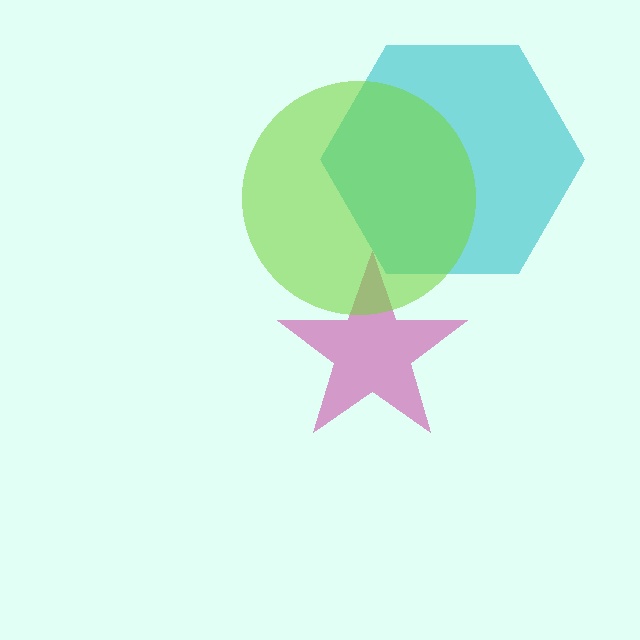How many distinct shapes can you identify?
There are 3 distinct shapes: a cyan hexagon, a magenta star, a lime circle.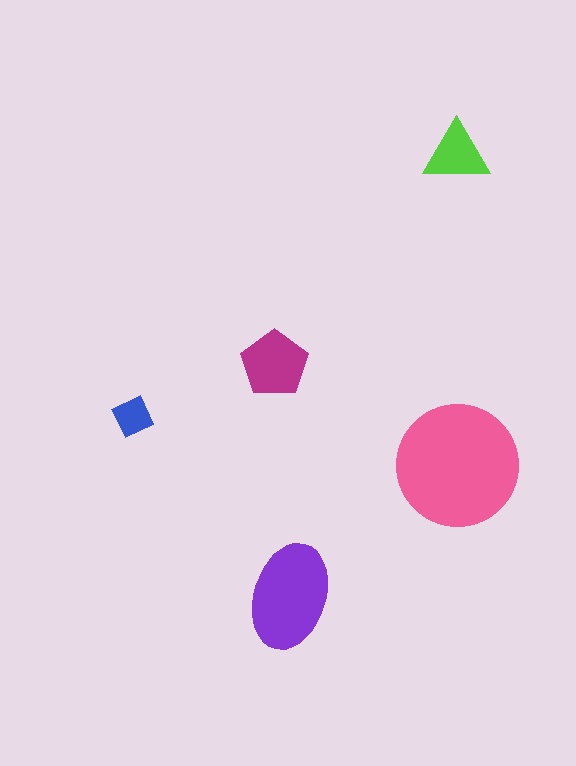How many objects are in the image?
There are 5 objects in the image.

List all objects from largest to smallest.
The pink circle, the purple ellipse, the magenta pentagon, the lime triangle, the blue diamond.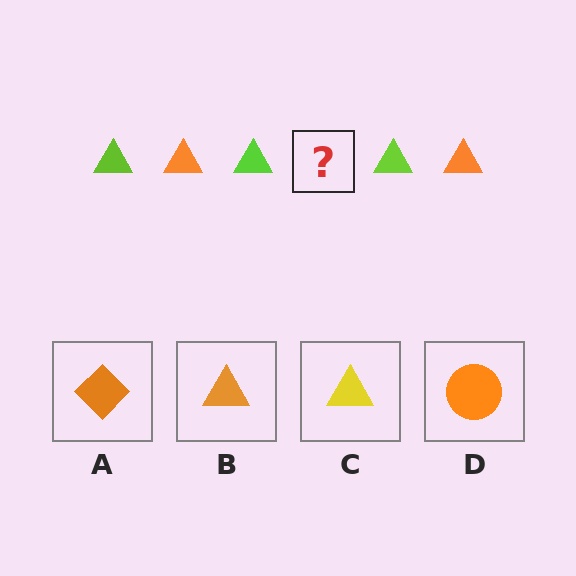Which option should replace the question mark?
Option B.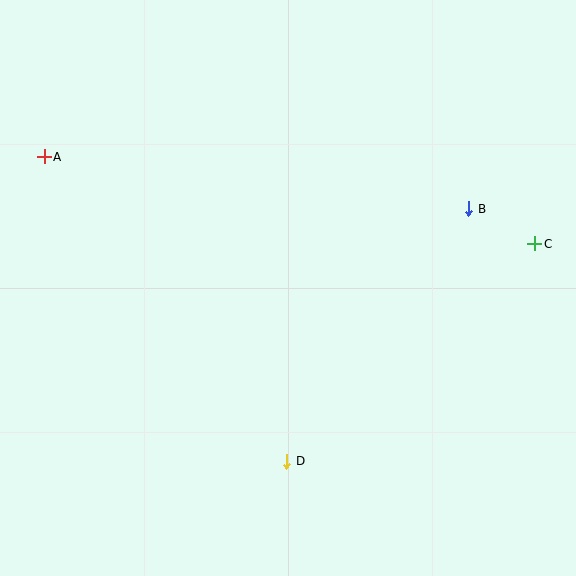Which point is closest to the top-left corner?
Point A is closest to the top-left corner.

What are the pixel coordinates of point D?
Point D is at (287, 461).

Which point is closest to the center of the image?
Point D at (287, 461) is closest to the center.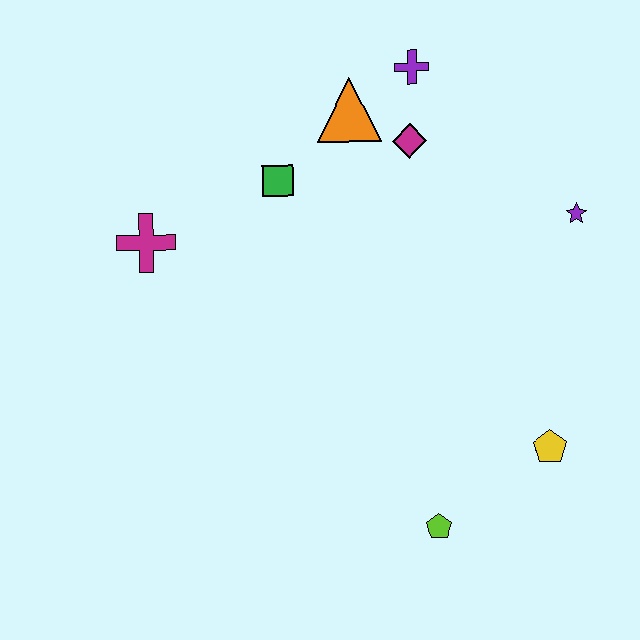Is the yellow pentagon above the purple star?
No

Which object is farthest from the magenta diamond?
The lime pentagon is farthest from the magenta diamond.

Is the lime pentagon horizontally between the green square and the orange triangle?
No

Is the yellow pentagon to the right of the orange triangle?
Yes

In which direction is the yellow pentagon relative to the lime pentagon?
The yellow pentagon is to the right of the lime pentagon.